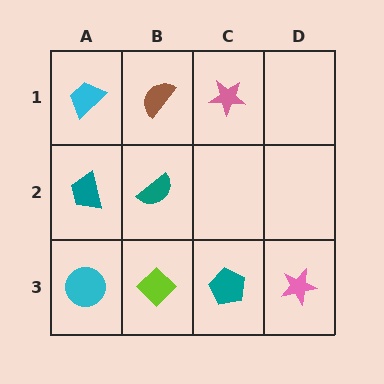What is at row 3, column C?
A teal pentagon.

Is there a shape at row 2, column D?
No, that cell is empty.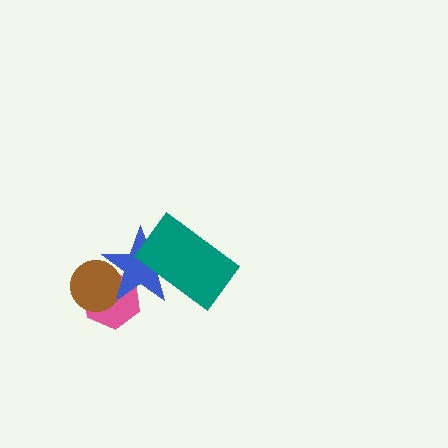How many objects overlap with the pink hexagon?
2 objects overlap with the pink hexagon.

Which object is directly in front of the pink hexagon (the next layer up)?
The brown circle is directly in front of the pink hexagon.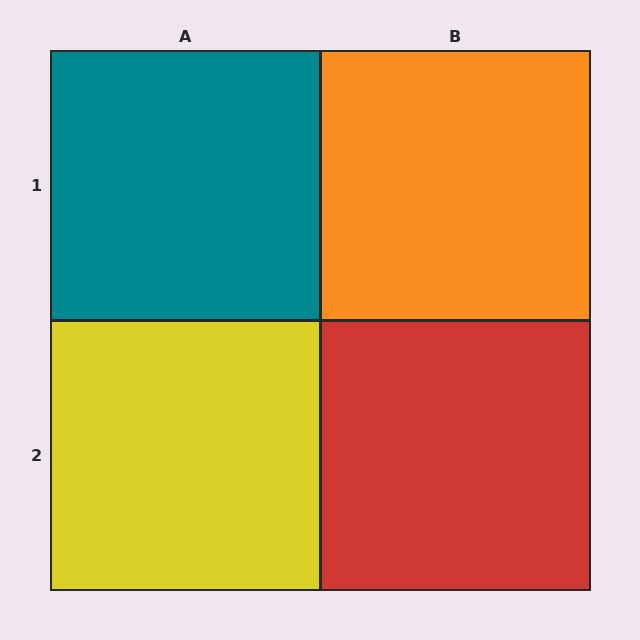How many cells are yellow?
1 cell is yellow.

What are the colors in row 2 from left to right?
Yellow, red.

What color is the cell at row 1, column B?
Orange.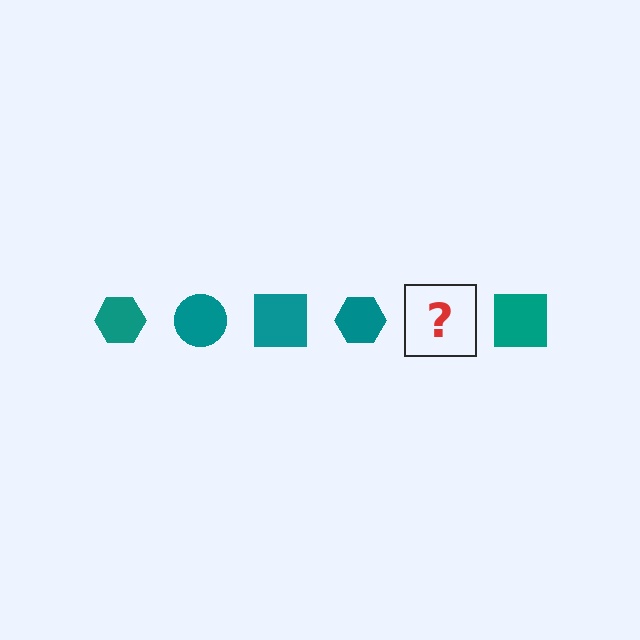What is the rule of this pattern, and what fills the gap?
The rule is that the pattern cycles through hexagon, circle, square shapes in teal. The gap should be filled with a teal circle.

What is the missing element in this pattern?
The missing element is a teal circle.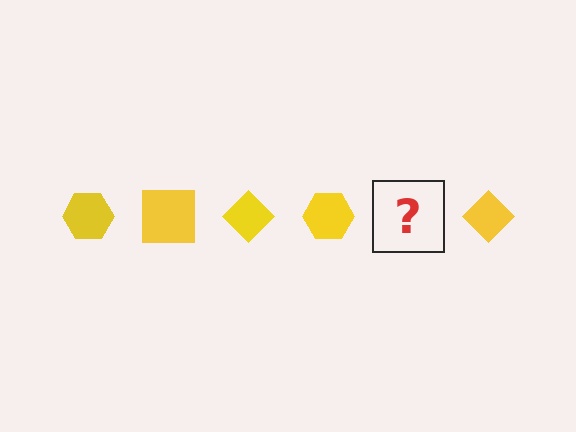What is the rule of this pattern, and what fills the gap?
The rule is that the pattern cycles through hexagon, square, diamond shapes in yellow. The gap should be filled with a yellow square.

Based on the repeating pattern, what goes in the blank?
The blank should be a yellow square.